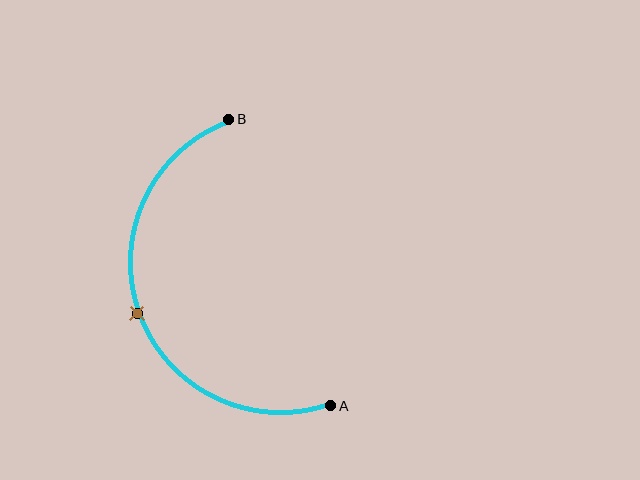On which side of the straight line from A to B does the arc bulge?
The arc bulges to the left of the straight line connecting A and B.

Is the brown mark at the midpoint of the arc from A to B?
Yes. The brown mark lies on the arc at equal arc-length from both A and B — it is the arc midpoint.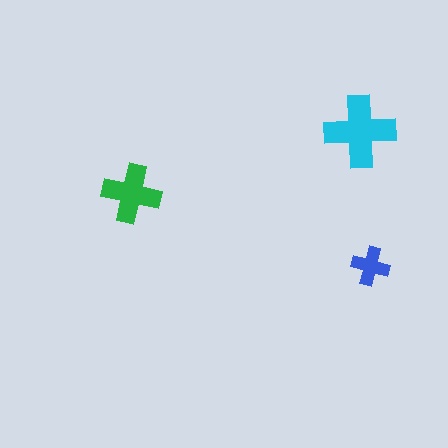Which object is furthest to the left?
The green cross is leftmost.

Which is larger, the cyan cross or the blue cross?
The cyan one.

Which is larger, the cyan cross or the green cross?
The cyan one.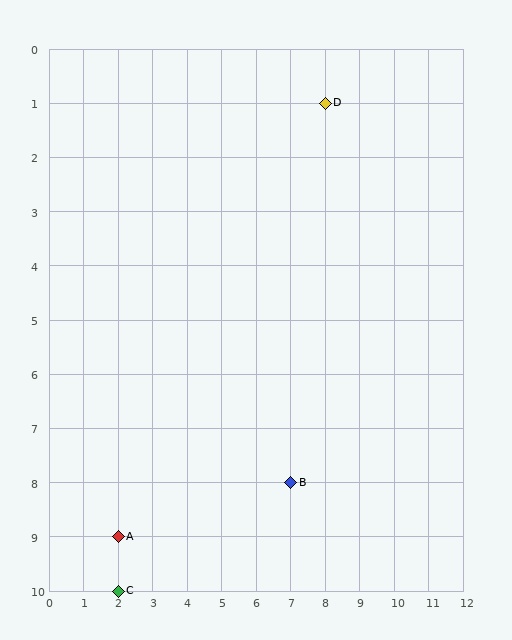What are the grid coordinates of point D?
Point D is at grid coordinates (8, 1).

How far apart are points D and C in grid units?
Points D and C are 6 columns and 9 rows apart (about 10.8 grid units diagonally).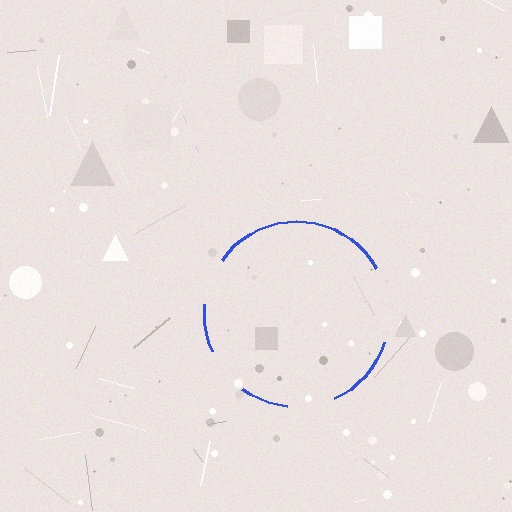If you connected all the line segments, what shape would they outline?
They would outline a circle.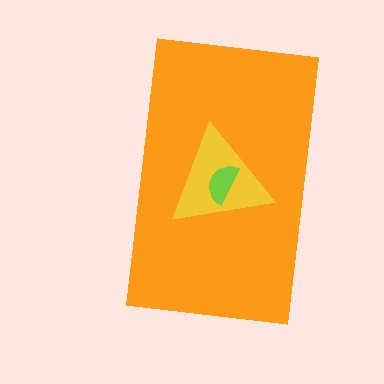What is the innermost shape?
The lime semicircle.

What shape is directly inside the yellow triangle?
The lime semicircle.